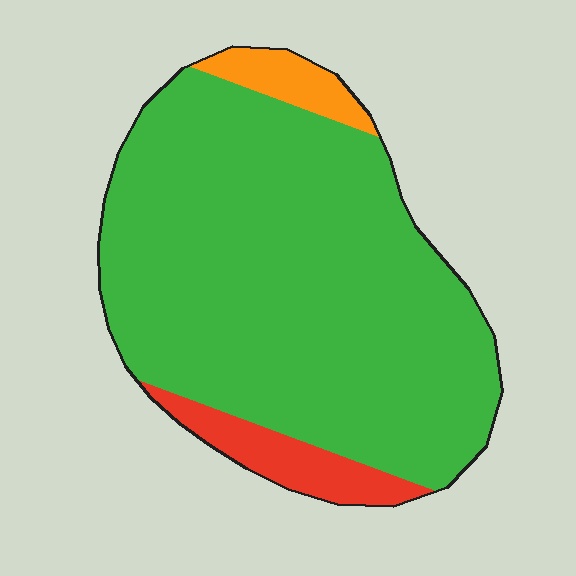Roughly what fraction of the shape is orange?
Orange covers 5% of the shape.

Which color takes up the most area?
Green, at roughly 85%.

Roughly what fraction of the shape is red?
Red takes up about one tenth (1/10) of the shape.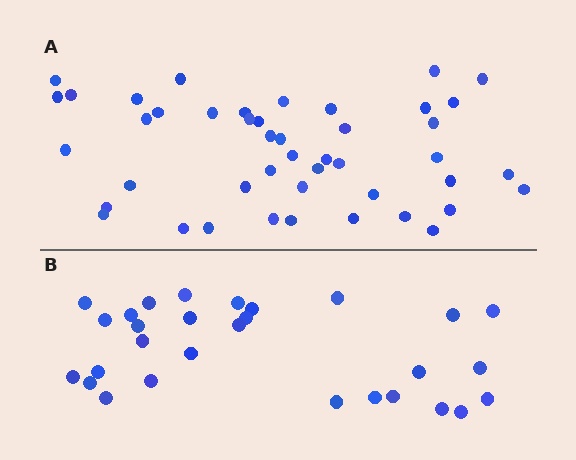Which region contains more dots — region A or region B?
Region A (the top region) has more dots.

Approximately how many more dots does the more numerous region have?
Region A has approximately 15 more dots than region B.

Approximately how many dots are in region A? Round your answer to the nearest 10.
About 40 dots. (The exact count is 45, which rounds to 40.)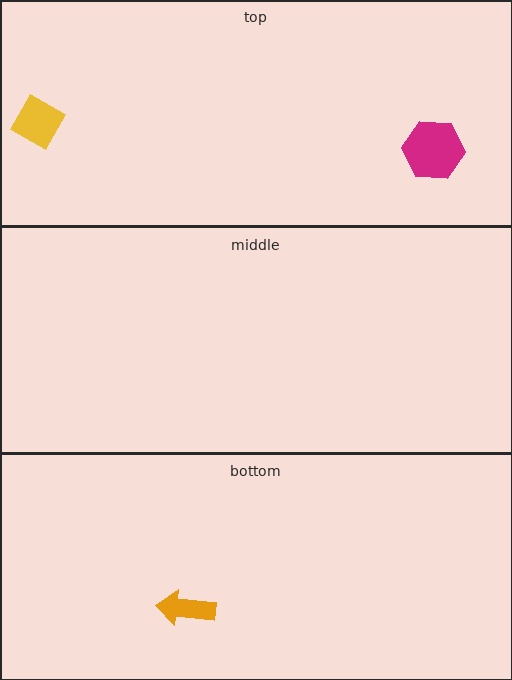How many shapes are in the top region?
2.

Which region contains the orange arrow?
The bottom region.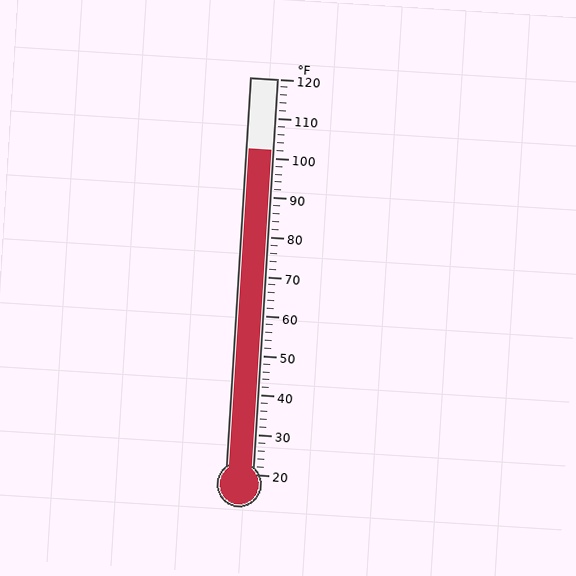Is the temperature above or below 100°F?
The temperature is above 100°F.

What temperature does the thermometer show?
The thermometer shows approximately 102°F.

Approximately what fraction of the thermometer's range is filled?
The thermometer is filled to approximately 80% of its range.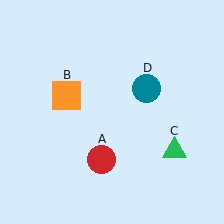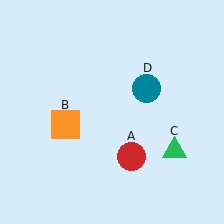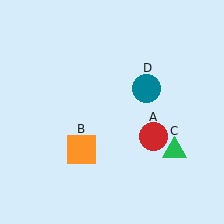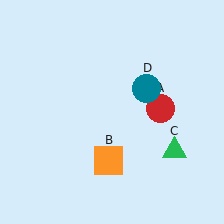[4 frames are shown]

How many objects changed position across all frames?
2 objects changed position: red circle (object A), orange square (object B).